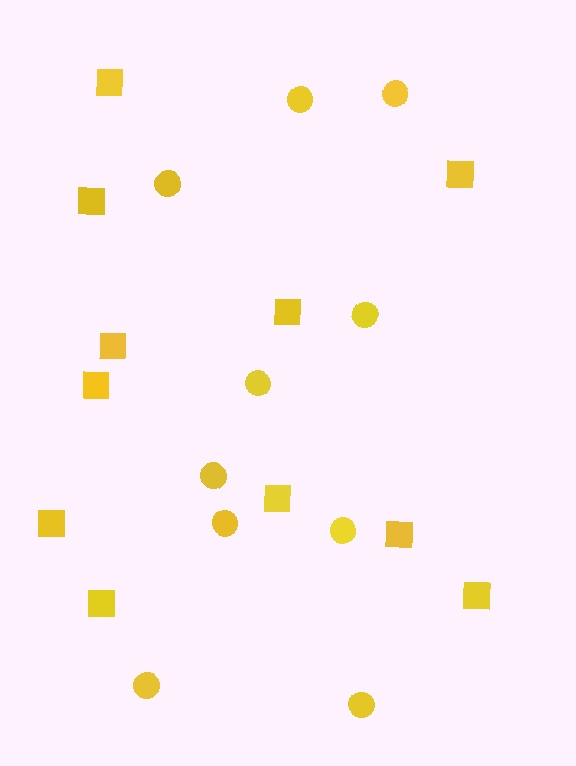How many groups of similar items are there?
There are 2 groups: one group of squares (11) and one group of circles (10).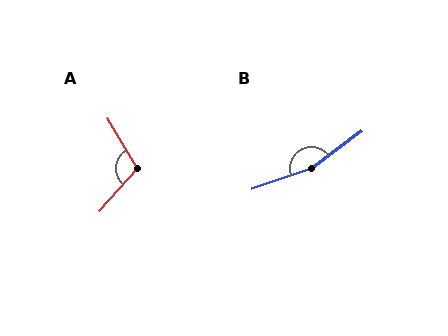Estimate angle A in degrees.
Approximately 107 degrees.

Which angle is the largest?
B, at approximately 163 degrees.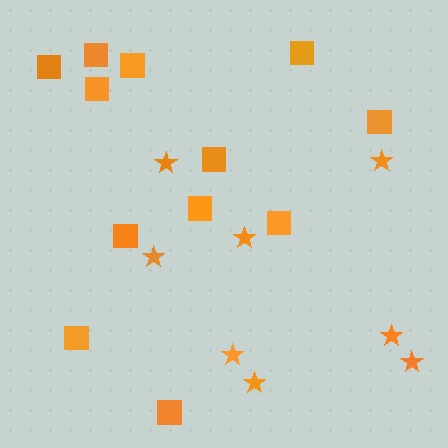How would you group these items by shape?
There are 2 groups: one group of stars (8) and one group of squares (12).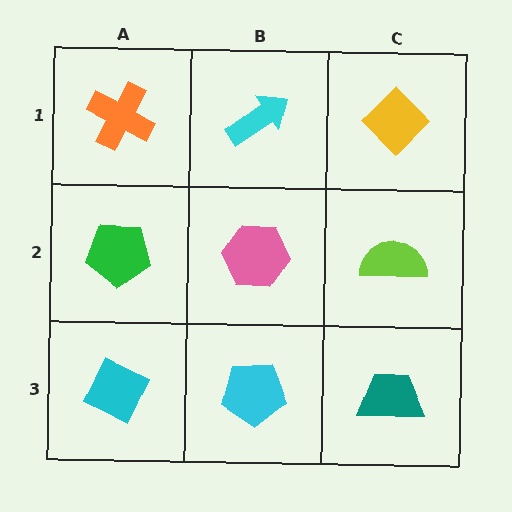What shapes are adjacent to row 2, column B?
A cyan arrow (row 1, column B), a cyan pentagon (row 3, column B), a green pentagon (row 2, column A), a lime semicircle (row 2, column C).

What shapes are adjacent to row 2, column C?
A yellow diamond (row 1, column C), a teal trapezoid (row 3, column C), a pink hexagon (row 2, column B).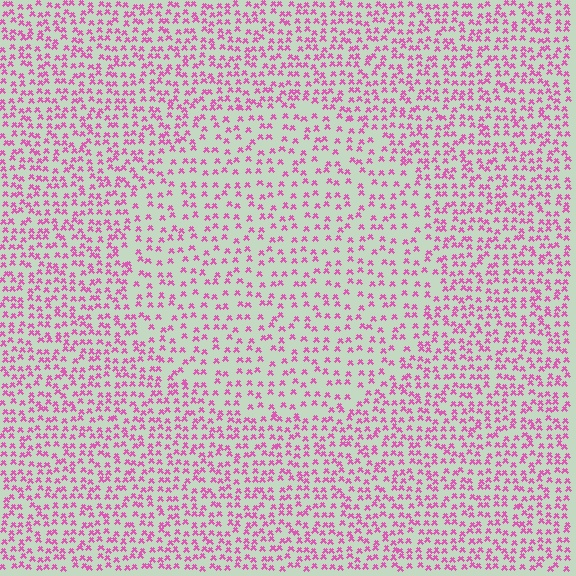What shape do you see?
I see a circle.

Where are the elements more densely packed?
The elements are more densely packed outside the circle boundary.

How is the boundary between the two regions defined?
The boundary is defined by a change in element density (approximately 1.6x ratio). All elements are the same color, size, and shape.